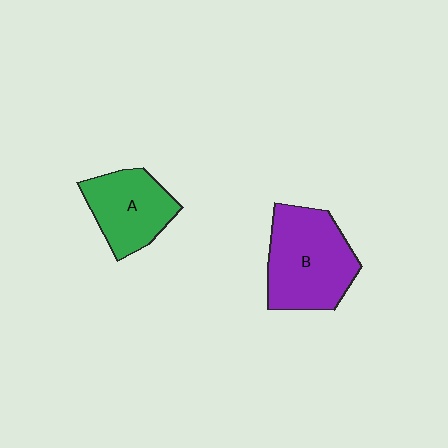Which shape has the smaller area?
Shape A (green).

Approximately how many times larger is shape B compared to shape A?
Approximately 1.4 times.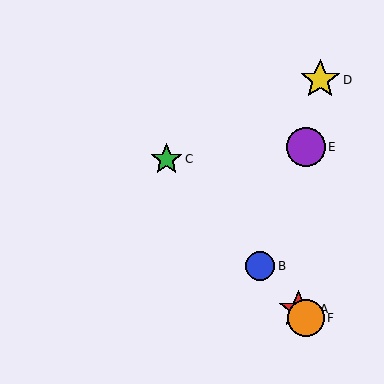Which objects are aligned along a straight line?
Objects A, B, C, F are aligned along a straight line.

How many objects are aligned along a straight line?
4 objects (A, B, C, F) are aligned along a straight line.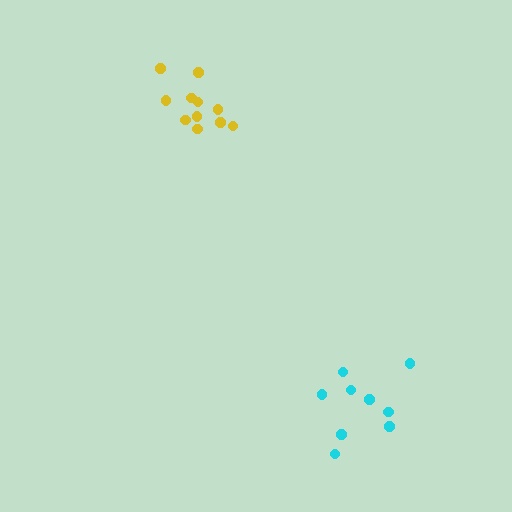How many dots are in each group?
Group 1: 11 dots, Group 2: 9 dots (20 total).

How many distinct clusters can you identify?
There are 2 distinct clusters.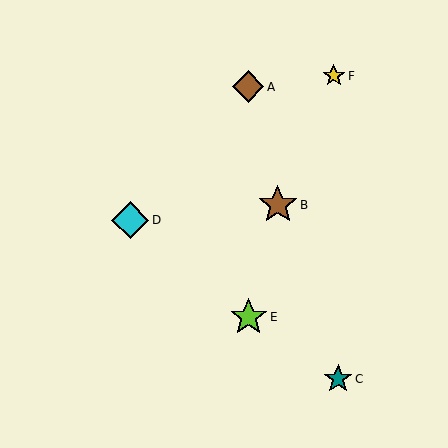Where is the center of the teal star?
The center of the teal star is at (338, 379).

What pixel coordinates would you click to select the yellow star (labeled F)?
Click at (334, 76) to select the yellow star F.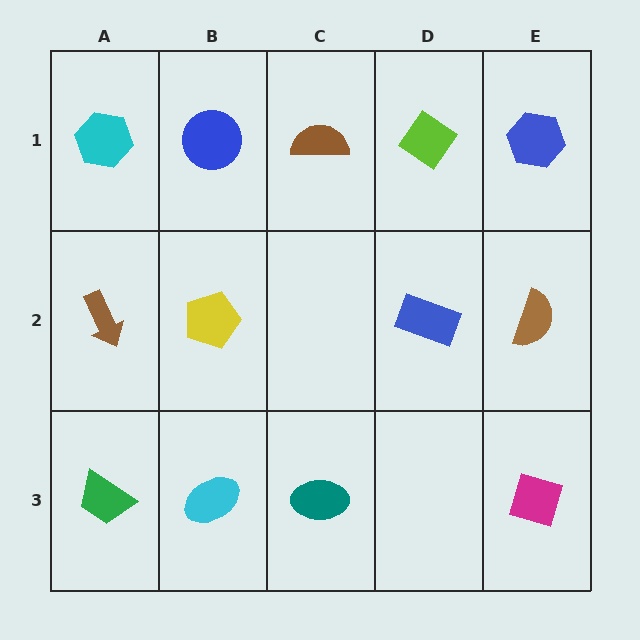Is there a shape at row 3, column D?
No, that cell is empty.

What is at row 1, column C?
A brown semicircle.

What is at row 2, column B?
A yellow pentagon.